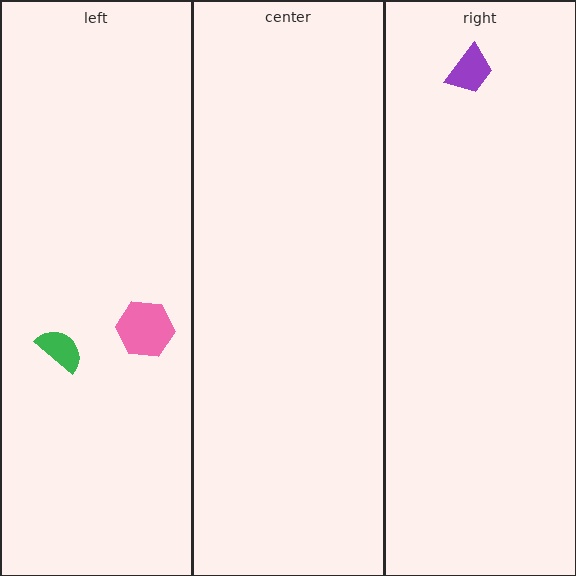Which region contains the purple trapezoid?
The right region.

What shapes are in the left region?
The pink hexagon, the green semicircle.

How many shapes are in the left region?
2.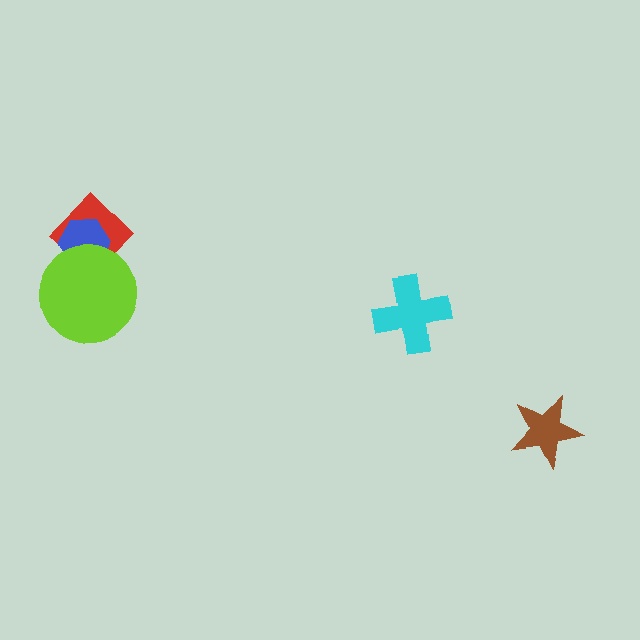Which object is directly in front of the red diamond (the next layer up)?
The blue hexagon is directly in front of the red diamond.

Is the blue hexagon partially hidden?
Yes, it is partially covered by another shape.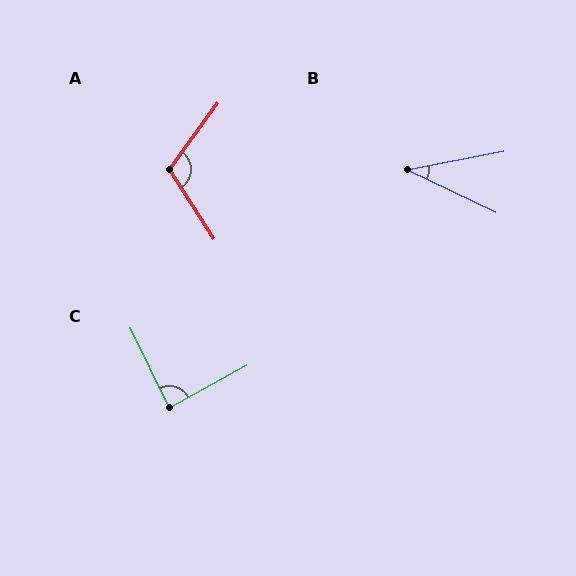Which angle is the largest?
A, at approximately 111 degrees.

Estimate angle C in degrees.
Approximately 87 degrees.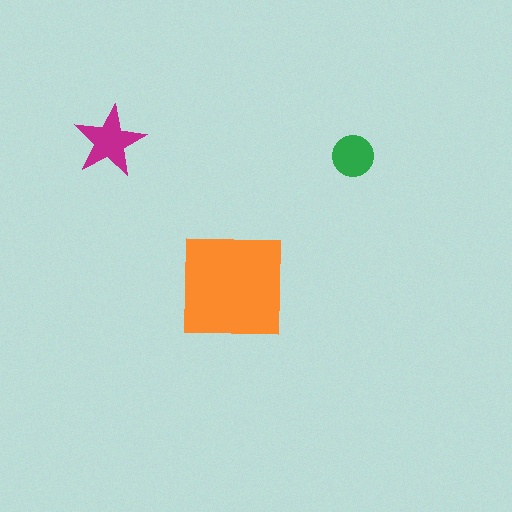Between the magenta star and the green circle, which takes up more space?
The magenta star.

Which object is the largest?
The orange square.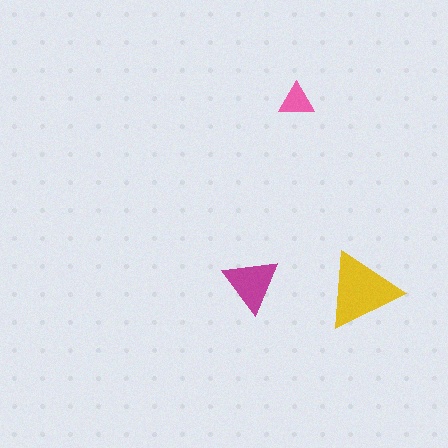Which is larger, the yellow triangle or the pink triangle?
The yellow one.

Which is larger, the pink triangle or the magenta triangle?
The magenta one.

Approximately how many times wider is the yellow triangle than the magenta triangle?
About 1.5 times wider.